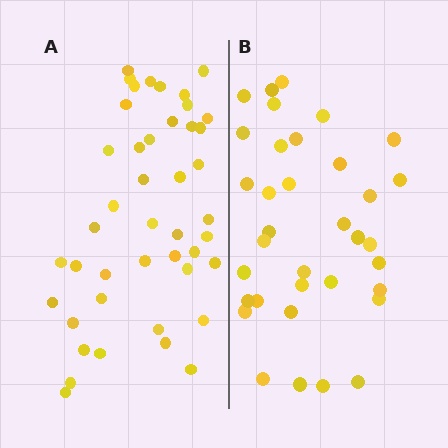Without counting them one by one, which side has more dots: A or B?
Region A (the left region) has more dots.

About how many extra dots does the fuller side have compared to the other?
Region A has roughly 8 or so more dots than region B.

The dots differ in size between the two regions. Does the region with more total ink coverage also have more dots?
No. Region B has more total ink coverage because its dots are larger, but region A actually contains more individual dots. Total area can be misleading — the number of items is what matters here.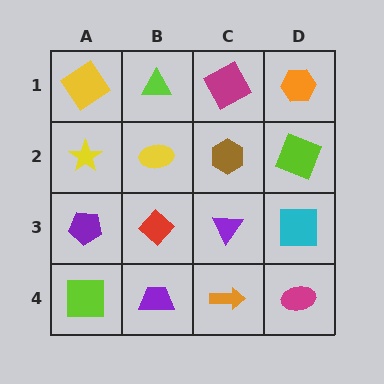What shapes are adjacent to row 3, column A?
A yellow star (row 2, column A), a lime square (row 4, column A), a red diamond (row 3, column B).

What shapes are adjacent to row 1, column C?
A brown hexagon (row 2, column C), a lime triangle (row 1, column B), an orange hexagon (row 1, column D).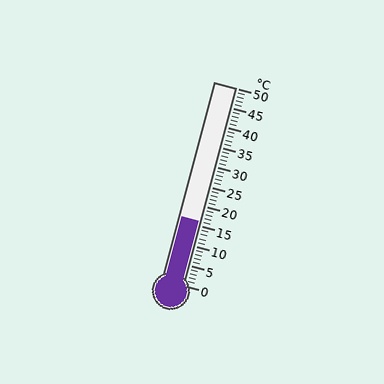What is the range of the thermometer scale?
The thermometer scale ranges from 0°C to 50°C.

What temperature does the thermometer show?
The thermometer shows approximately 16°C.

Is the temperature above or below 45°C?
The temperature is below 45°C.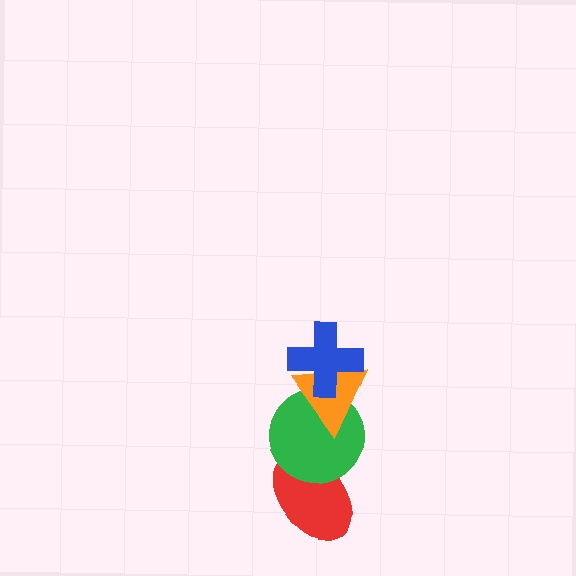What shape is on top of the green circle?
The orange triangle is on top of the green circle.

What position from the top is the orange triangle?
The orange triangle is 2nd from the top.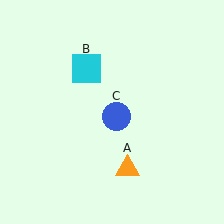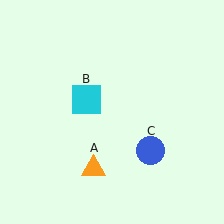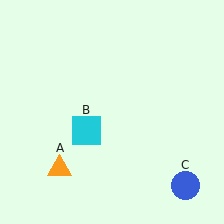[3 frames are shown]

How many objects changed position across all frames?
3 objects changed position: orange triangle (object A), cyan square (object B), blue circle (object C).